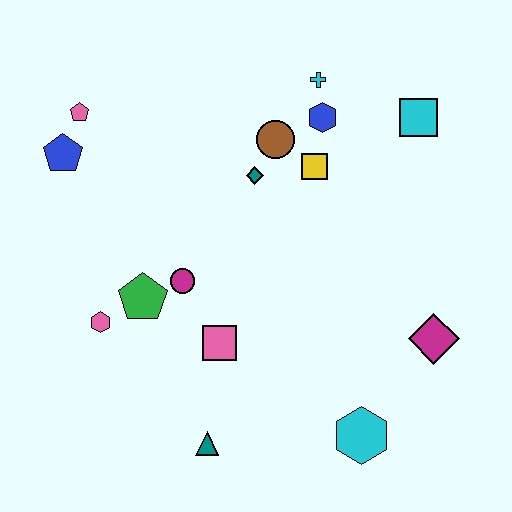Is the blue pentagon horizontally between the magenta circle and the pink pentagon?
No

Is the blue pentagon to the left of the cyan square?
Yes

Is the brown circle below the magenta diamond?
No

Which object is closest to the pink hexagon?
The green pentagon is closest to the pink hexagon.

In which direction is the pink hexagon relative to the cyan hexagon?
The pink hexagon is to the left of the cyan hexagon.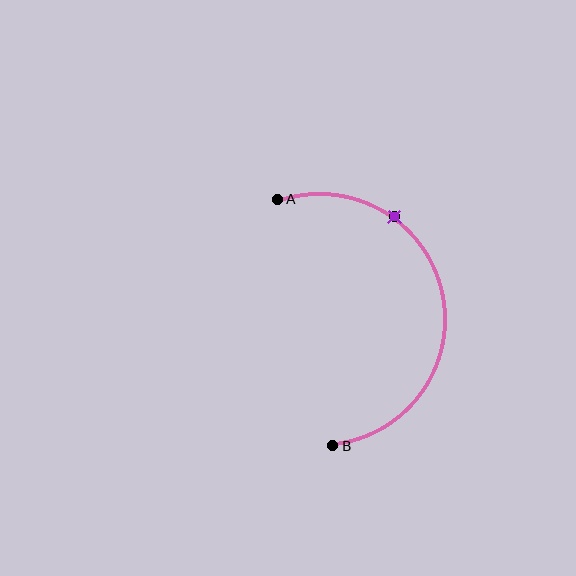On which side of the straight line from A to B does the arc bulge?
The arc bulges to the right of the straight line connecting A and B.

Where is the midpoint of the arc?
The arc midpoint is the point on the curve farthest from the straight line joining A and B. It sits to the right of that line.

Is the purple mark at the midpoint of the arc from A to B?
No. The purple mark lies on the arc but is closer to endpoint A. The arc midpoint would be at the point on the curve equidistant along the arc from both A and B.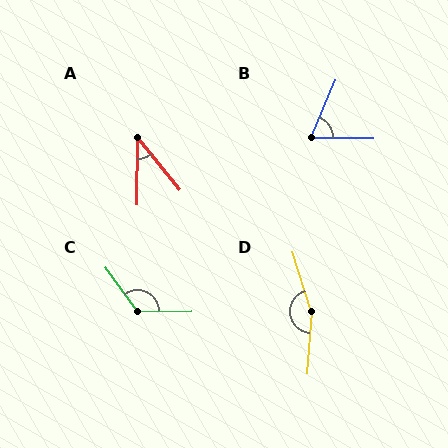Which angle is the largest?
D, at approximately 159 degrees.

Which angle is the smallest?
A, at approximately 39 degrees.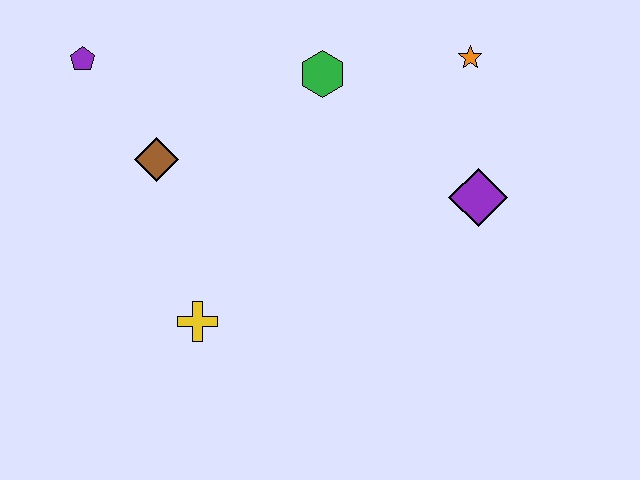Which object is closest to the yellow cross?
The brown diamond is closest to the yellow cross.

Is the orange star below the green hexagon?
No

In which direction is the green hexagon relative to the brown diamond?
The green hexagon is to the right of the brown diamond.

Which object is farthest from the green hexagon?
The yellow cross is farthest from the green hexagon.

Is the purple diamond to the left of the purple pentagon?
No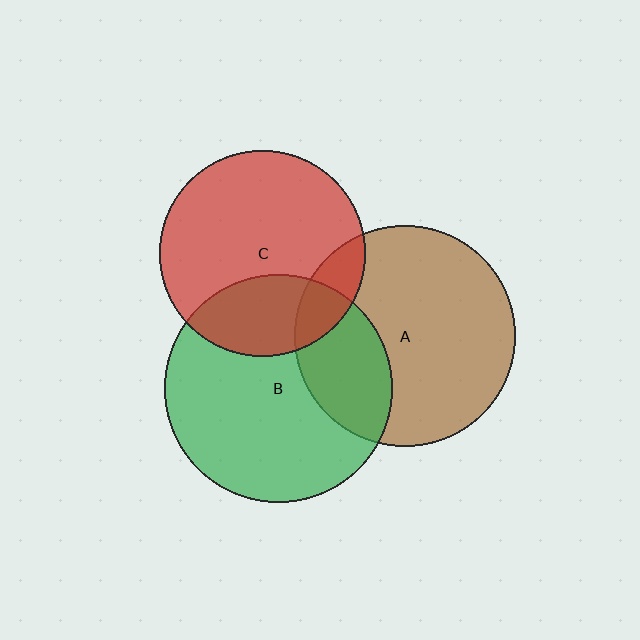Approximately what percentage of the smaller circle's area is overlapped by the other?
Approximately 30%.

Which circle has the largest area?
Circle B (green).